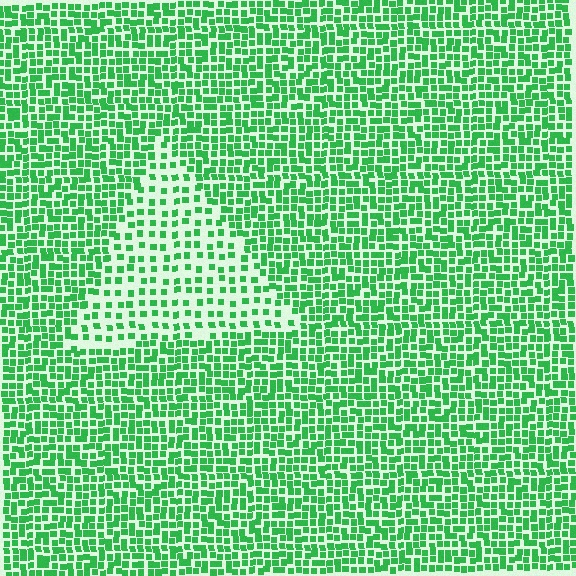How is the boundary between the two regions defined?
The boundary is defined by a change in element density (approximately 2.1x ratio). All elements are the same color, size, and shape.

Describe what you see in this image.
The image contains small green elements arranged at two different densities. A triangle-shaped region is visible where the elements are less densely packed than the surrounding area.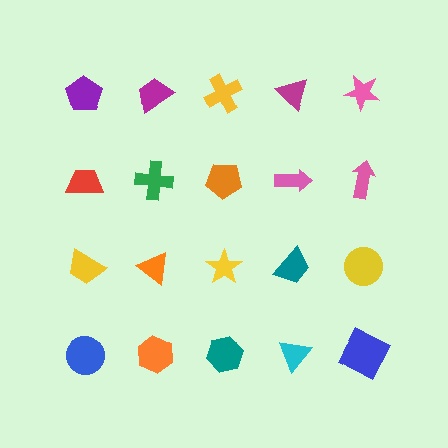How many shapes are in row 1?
5 shapes.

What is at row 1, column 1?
A purple pentagon.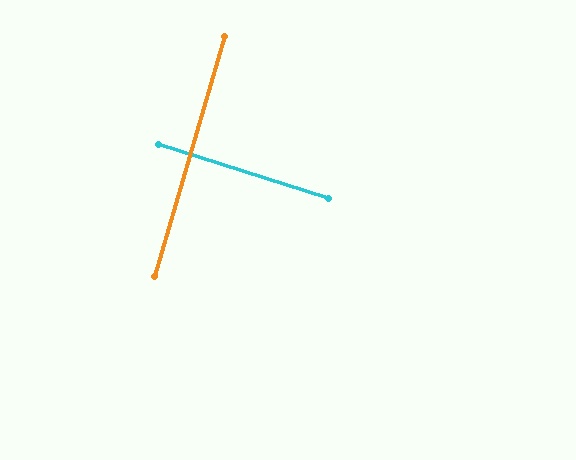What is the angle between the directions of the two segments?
Approximately 89 degrees.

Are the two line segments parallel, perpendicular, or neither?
Perpendicular — they meet at approximately 89°.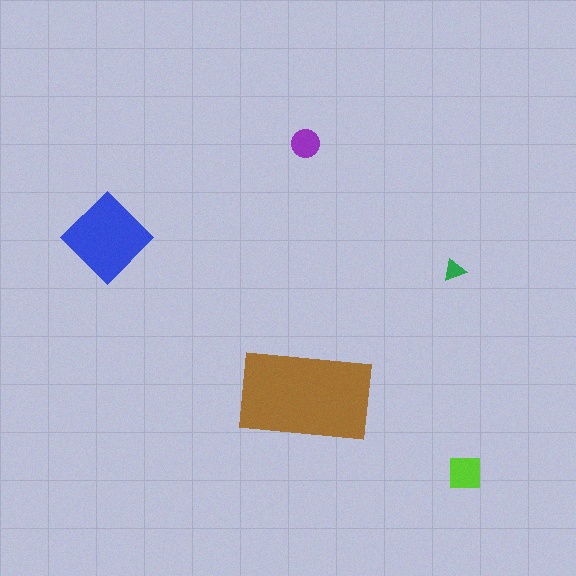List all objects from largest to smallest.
The brown rectangle, the blue diamond, the lime square, the purple circle, the green triangle.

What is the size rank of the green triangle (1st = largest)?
5th.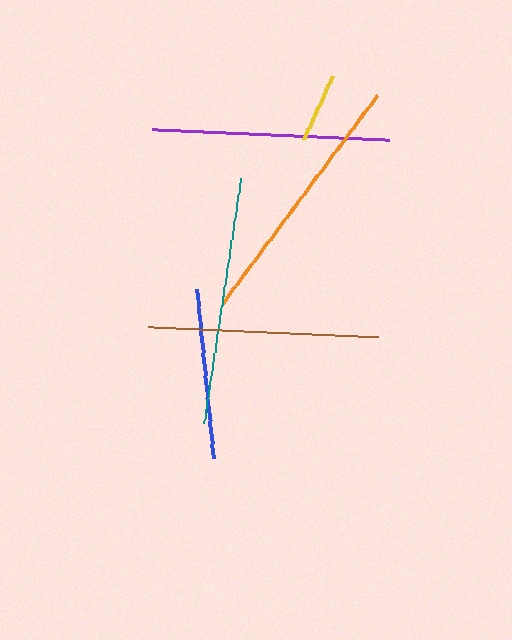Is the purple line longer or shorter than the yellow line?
The purple line is longer than the yellow line.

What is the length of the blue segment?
The blue segment is approximately 170 pixels long.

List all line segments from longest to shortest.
From longest to shortest: orange, teal, purple, brown, blue, yellow.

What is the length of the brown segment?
The brown segment is approximately 231 pixels long.